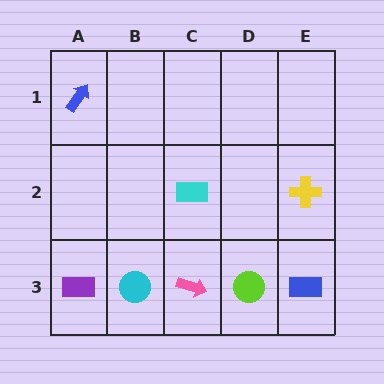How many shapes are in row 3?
5 shapes.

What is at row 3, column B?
A cyan circle.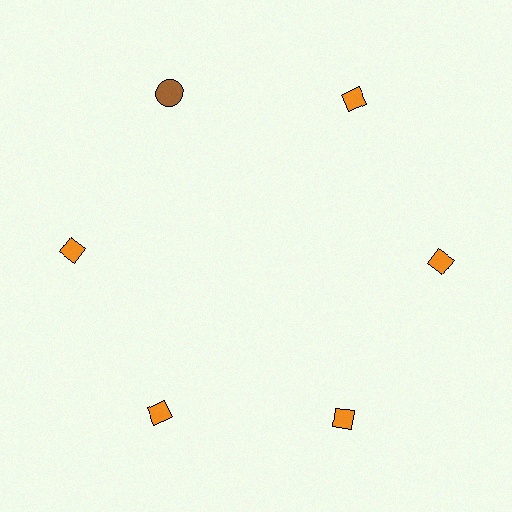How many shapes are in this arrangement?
There are 6 shapes arranged in a ring pattern.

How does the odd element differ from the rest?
It differs in both color (brown instead of orange) and shape (circle instead of diamond).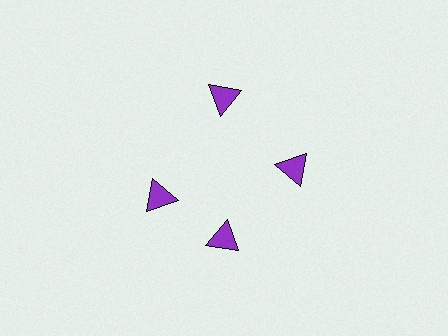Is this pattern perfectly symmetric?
No. The 4 purple triangles are arranged in a ring, but one element near the 9 o'clock position is rotated out of alignment along the ring, breaking the 4-fold rotational symmetry.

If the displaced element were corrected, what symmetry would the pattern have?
It would have 4-fold rotational symmetry — the pattern would map onto itself every 90 degrees.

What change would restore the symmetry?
The symmetry would be restored by rotating it back into even spacing with its neighbors so that all 4 triangles sit at equal angles and equal distance from the center.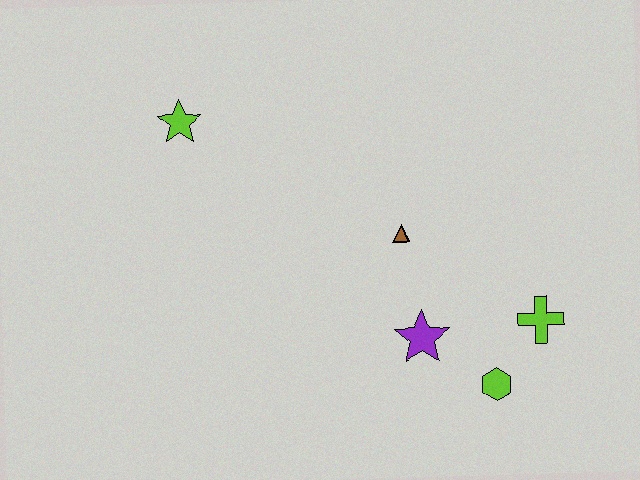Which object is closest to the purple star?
The lime hexagon is closest to the purple star.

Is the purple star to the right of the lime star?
Yes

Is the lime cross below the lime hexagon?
No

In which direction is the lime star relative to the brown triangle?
The lime star is to the left of the brown triangle.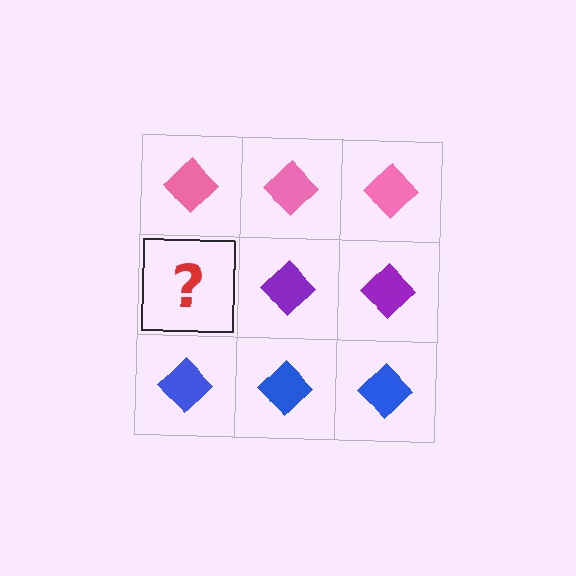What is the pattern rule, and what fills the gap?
The rule is that each row has a consistent color. The gap should be filled with a purple diamond.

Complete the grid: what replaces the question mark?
The question mark should be replaced with a purple diamond.